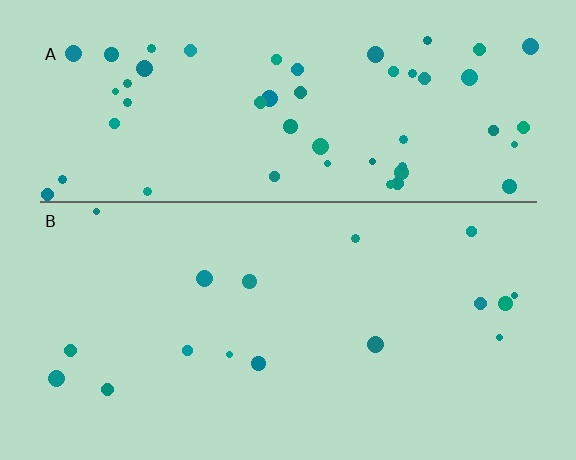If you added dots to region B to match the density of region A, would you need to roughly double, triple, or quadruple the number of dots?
Approximately triple.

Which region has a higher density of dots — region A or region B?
A (the top).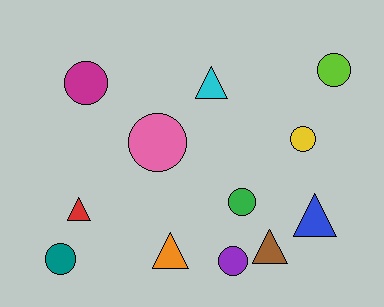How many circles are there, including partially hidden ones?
There are 7 circles.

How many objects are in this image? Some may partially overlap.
There are 12 objects.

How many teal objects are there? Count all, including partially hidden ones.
There is 1 teal object.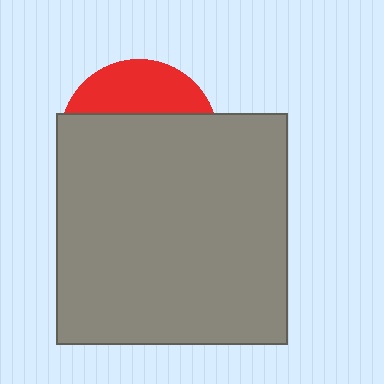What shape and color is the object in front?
The object in front is a gray square.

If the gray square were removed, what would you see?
You would see the complete red circle.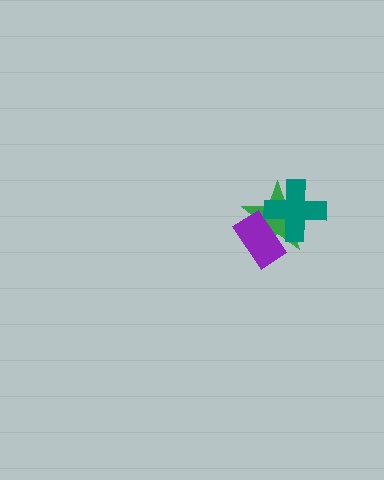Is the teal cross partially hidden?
No, no other shape covers it.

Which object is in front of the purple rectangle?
The teal cross is in front of the purple rectangle.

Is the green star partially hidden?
Yes, it is partially covered by another shape.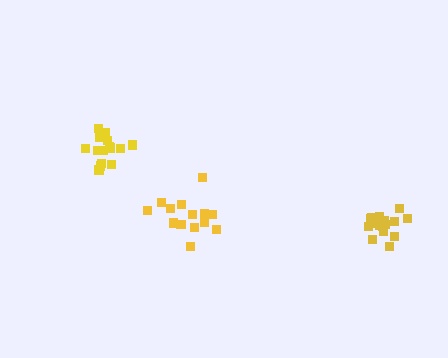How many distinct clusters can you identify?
There are 3 distinct clusters.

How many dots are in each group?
Group 1: 15 dots, Group 2: 14 dots, Group 3: 16 dots (45 total).